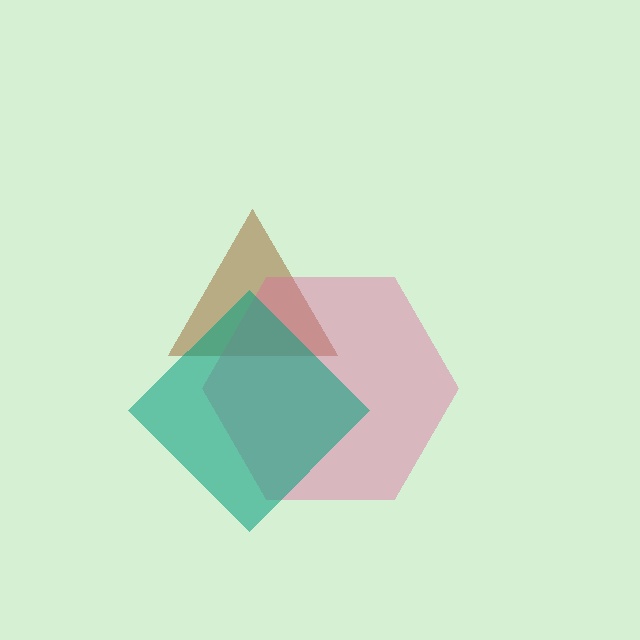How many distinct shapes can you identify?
There are 3 distinct shapes: a brown triangle, a pink hexagon, a teal diamond.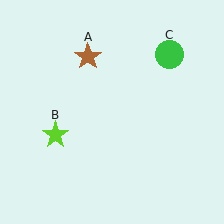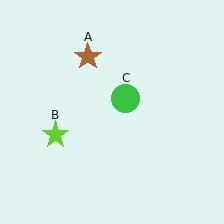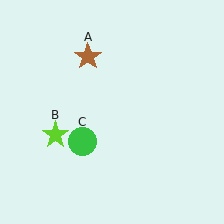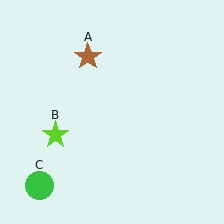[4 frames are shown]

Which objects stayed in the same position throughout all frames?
Brown star (object A) and lime star (object B) remained stationary.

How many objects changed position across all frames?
1 object changed position: green circle (object C).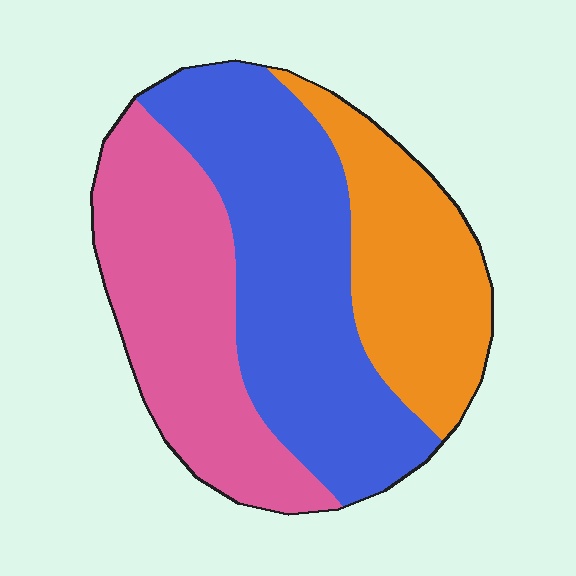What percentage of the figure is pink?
Pink takes up about one third (1/3) of the figure.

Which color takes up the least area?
Orange, at roughly 25%.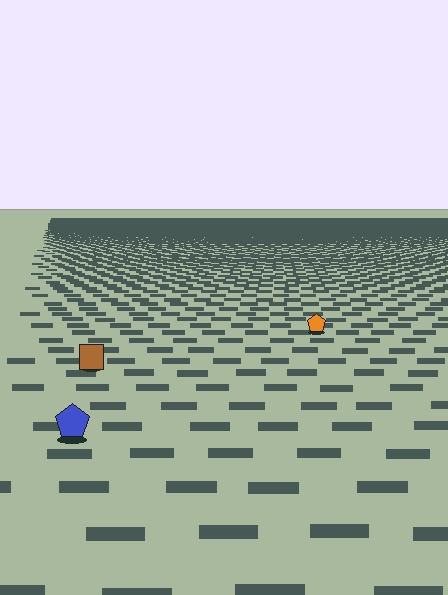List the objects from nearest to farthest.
From nearest to farthest: the blue pentagon, the brown square, the orange pentagon.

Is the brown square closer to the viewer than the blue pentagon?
No. The blue pentagon is closer — you can tell from the texture gradient: the ground texture is coarser near it.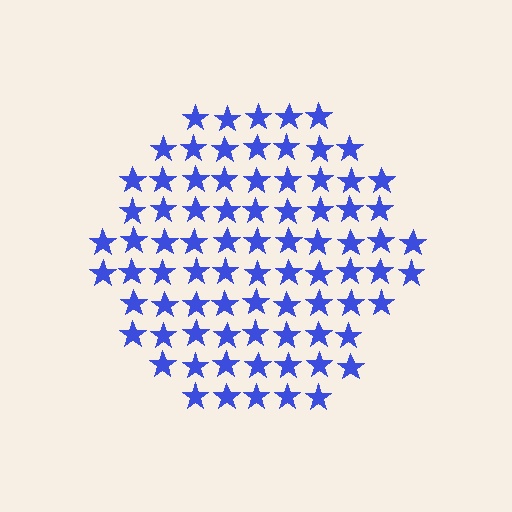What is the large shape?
The large shape is a hexagon.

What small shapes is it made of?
It is made of small stars.